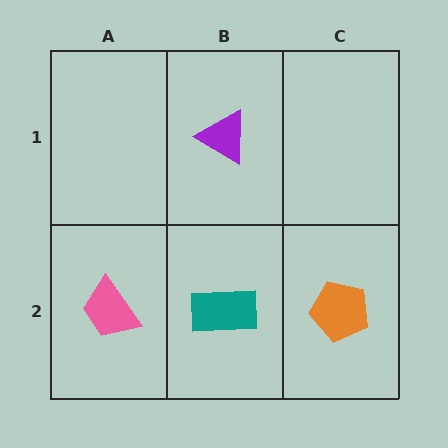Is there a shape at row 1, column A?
No, that cell is empty.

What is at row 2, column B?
A teal rectangle.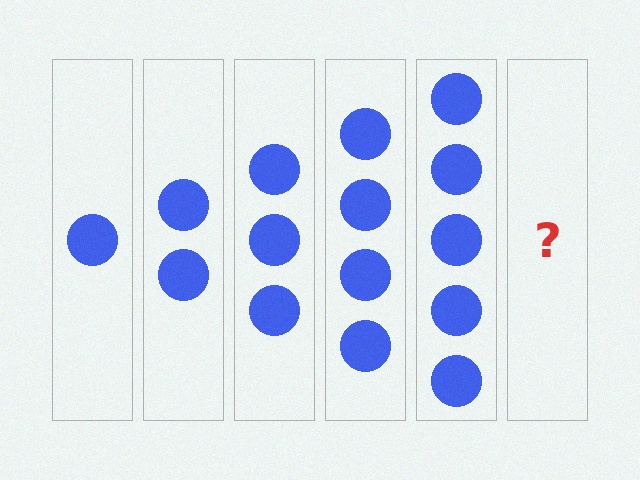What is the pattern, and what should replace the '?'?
The pattern is that each step adds one more circle. The '?' should be 6 circles.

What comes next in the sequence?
The next element should be 6 circles.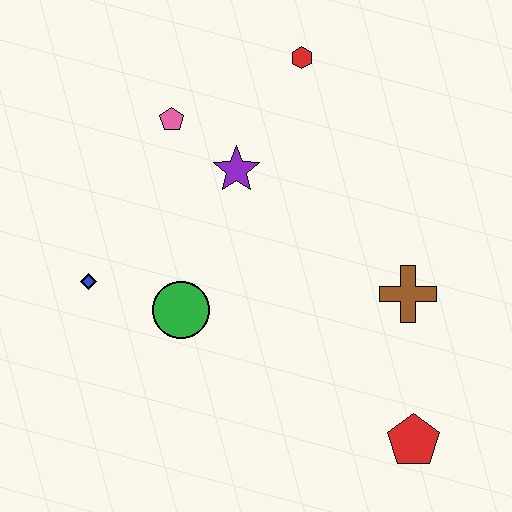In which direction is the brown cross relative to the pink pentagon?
The brown cross is to the right of the pink pentagon.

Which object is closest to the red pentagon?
The brown cross is closest to the red pentagon.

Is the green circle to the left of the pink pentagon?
No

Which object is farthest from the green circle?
The red hexagon is farthest from the green circle.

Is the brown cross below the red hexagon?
Yes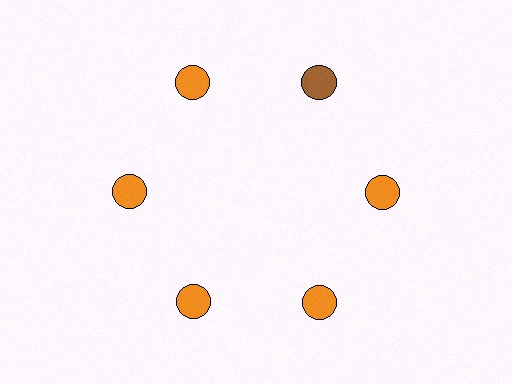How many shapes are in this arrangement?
There are 6 shapes arranged in a ring pattern.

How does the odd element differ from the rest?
It has a different color: brown instead of orange.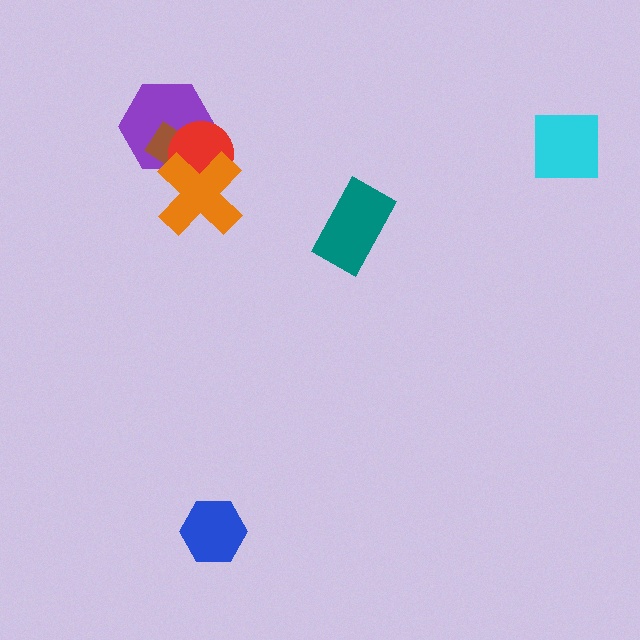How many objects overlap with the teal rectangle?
0 objects overlap with the teal rectangle.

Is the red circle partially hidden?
Yes, it is partially covered by another shape.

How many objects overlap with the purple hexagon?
3 objects overlap with the purple hexagon.